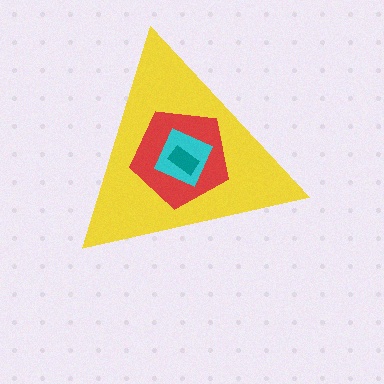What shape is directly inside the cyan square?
The teal rectangle.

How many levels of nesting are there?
4.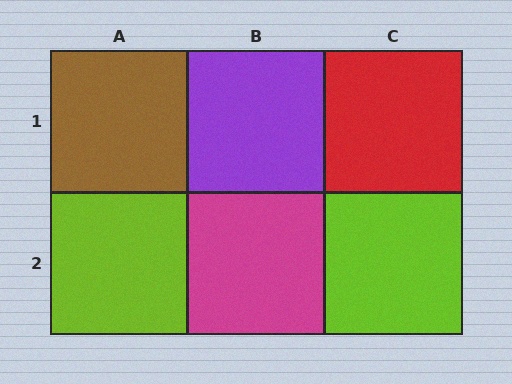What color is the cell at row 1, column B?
Purple.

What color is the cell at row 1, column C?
Red.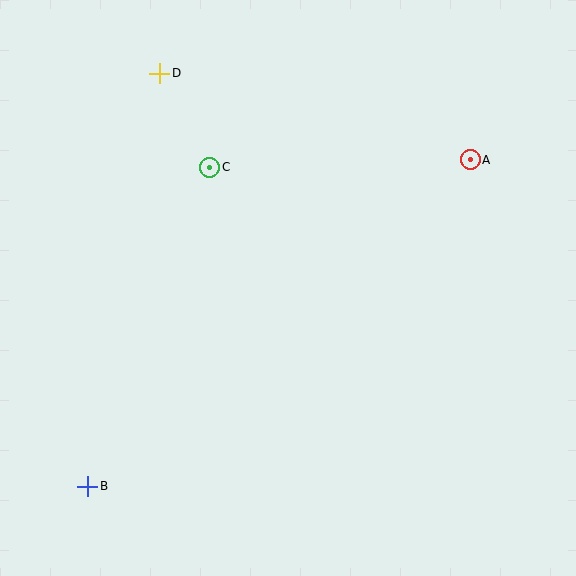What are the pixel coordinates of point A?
Point A is at (470, 160).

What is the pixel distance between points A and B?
The distance between A and B is 503 pixels.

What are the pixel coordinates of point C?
Point C is at (210, 167).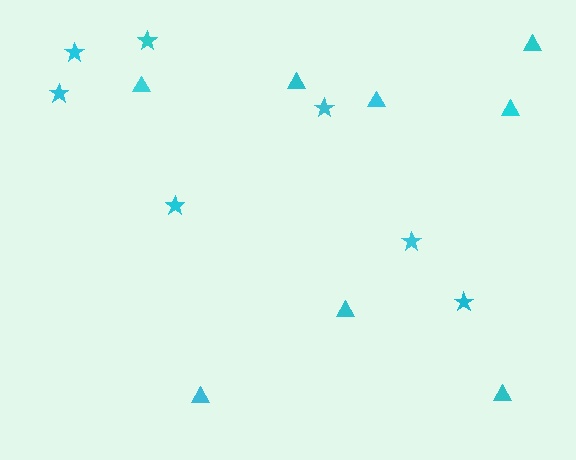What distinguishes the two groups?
There are 2 groups: one group of stars (7) and one group of triangles (8).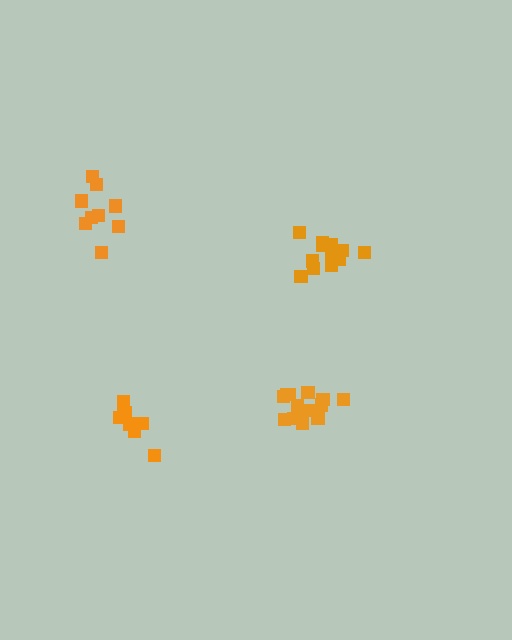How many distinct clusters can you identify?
There are 4 distinct clusters.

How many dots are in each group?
Group 1: 9 dots, Group 2: 8 dots, Group 3: 13 dots, Group 4: 14 dots (44 total).